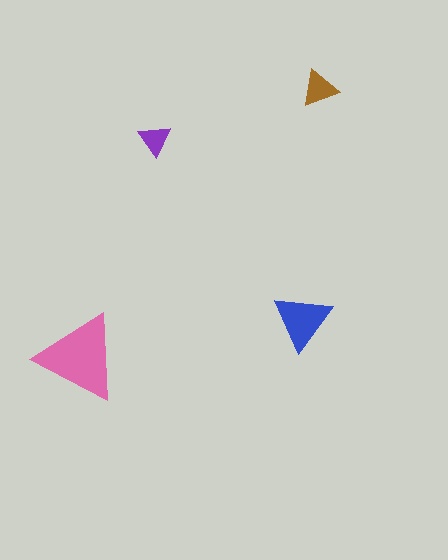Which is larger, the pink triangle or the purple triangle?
The pink one.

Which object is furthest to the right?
The brown triangle is rightmost.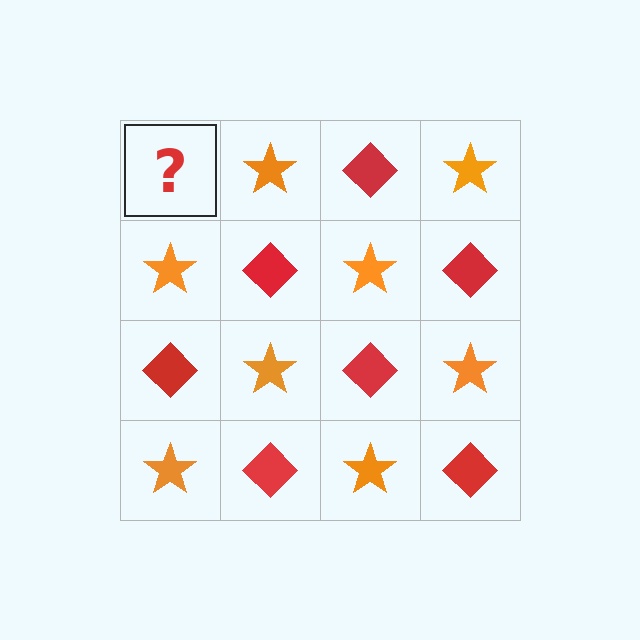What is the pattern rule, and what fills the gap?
The rule is that it alternates red diamond and orange star in a checkerboard pattern. The gap should be filled with a red diamond.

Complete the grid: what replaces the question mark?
The question mark should be replaced with a red diamond.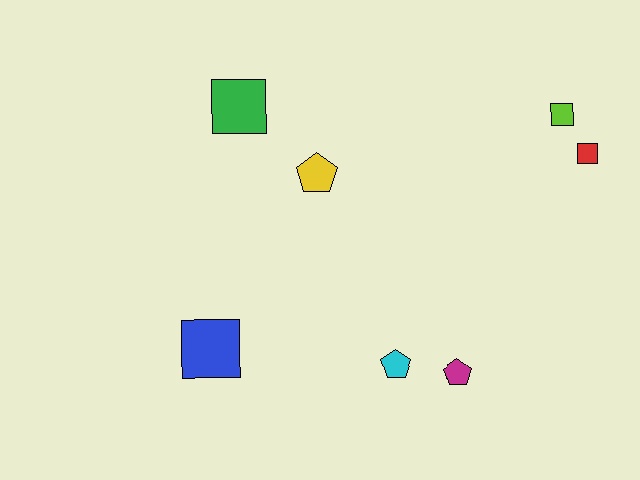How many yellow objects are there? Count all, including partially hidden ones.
There is 1 yellow object.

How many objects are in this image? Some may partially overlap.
There are 7 objects.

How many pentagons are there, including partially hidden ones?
There are 3 pentagons.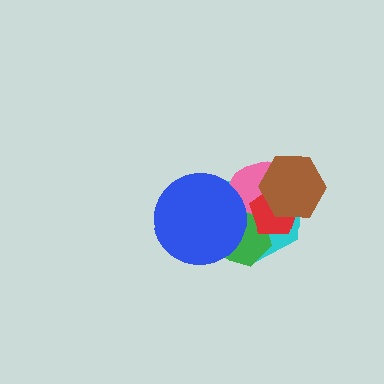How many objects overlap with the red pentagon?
4 objects overlap with the red pentagon.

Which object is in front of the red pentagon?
The brown hexagon is in front of the red pentagon.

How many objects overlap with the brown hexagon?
3 objects overlap with the brown hexagon.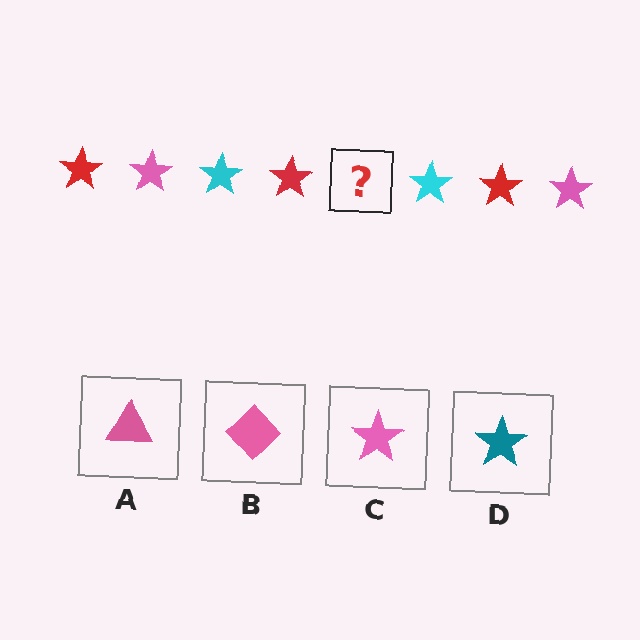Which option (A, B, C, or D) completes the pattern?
C.